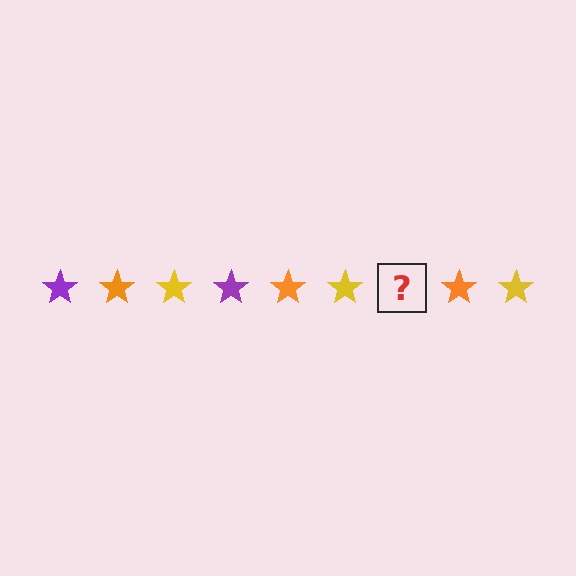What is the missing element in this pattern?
The missing element is a purple star.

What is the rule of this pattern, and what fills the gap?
The rule is that the pattern cycles through purple, orange, yellow stars. The gap should be filled with a purple star.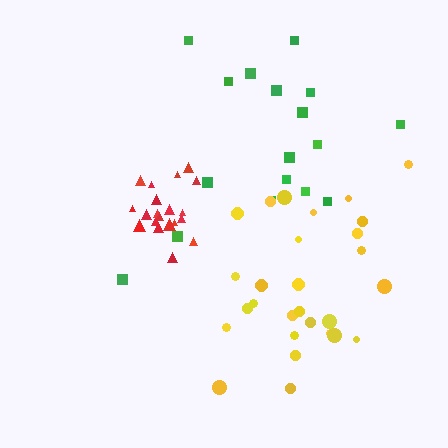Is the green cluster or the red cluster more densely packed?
Red.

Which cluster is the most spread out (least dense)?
Green.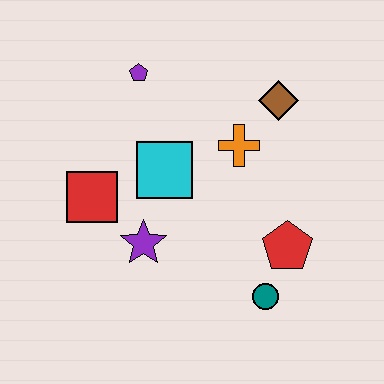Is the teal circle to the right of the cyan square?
Yes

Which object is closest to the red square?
The purple star is closest to the red square.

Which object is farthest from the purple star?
The brown diamond is farthest from the purple star.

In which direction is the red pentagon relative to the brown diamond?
The red pentagon is below the brown diamond.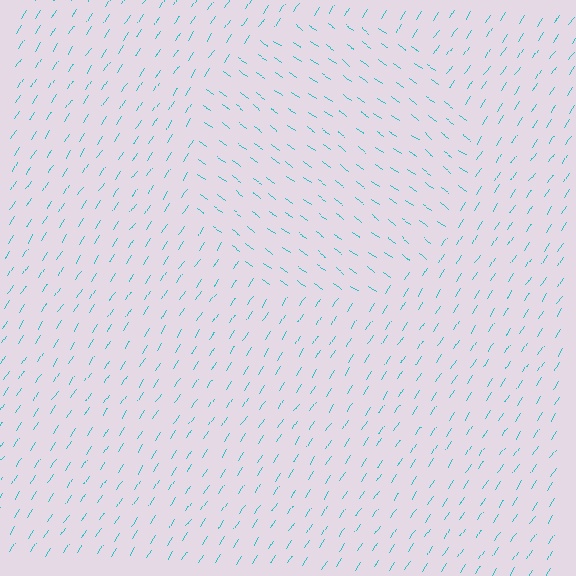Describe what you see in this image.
The image is filled with small cyan line segments. A circle region in the image has lines oriented differently from the surrounding lines, creating a visible texture boundary.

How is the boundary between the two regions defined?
The boundary is defined purely by a change in line orientation (approximately 87 degrees difference). All lines are the same color and thickness.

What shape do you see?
I see a circle.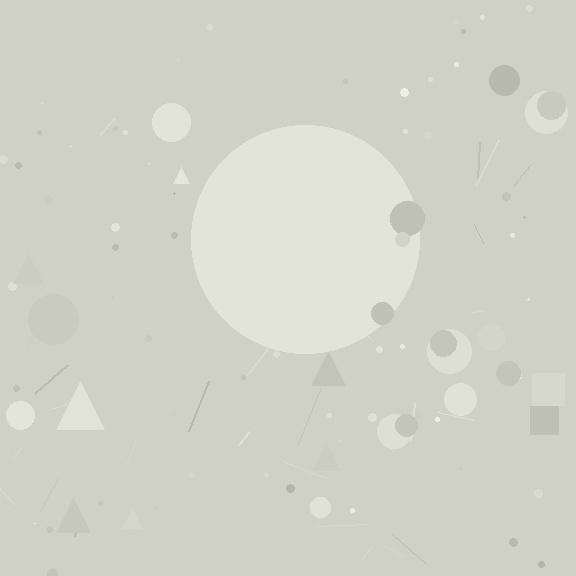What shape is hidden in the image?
A circle is hidden in the image.